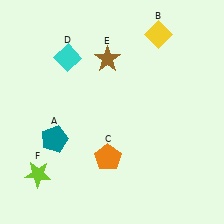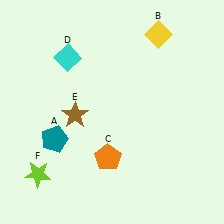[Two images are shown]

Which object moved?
The brown star (E) moved down.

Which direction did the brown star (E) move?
The brown star (E) moved down.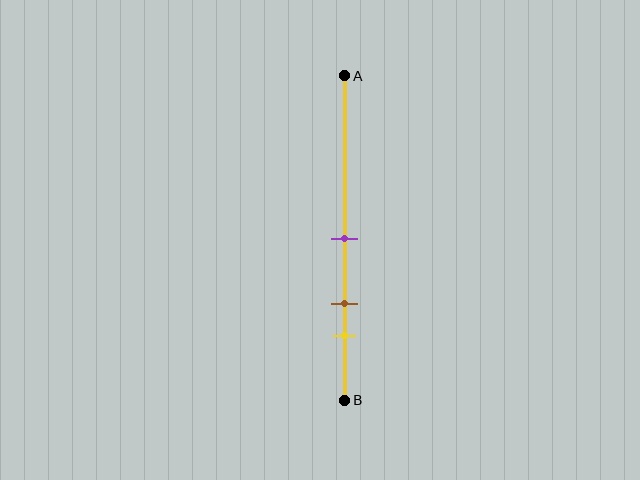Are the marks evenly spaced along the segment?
Yes, the marks are approximately evenly spaced.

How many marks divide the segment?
There are 3 marks dividing the segment.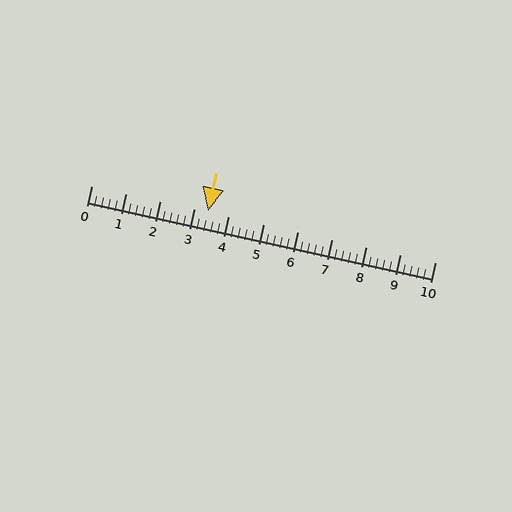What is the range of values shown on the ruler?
The ruler shows values from 0 to 10.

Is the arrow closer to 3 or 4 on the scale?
The arrow is closer to 3.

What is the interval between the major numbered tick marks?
The major tick marks are spaced 1 units apart.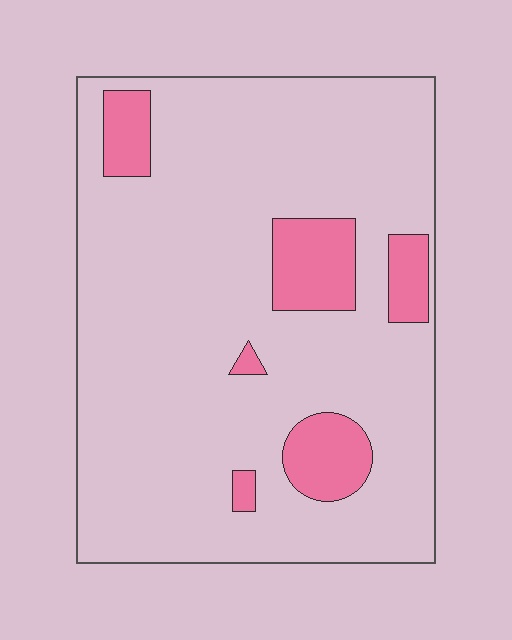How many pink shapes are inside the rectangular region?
6.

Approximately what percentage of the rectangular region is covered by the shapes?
Approximately 15%.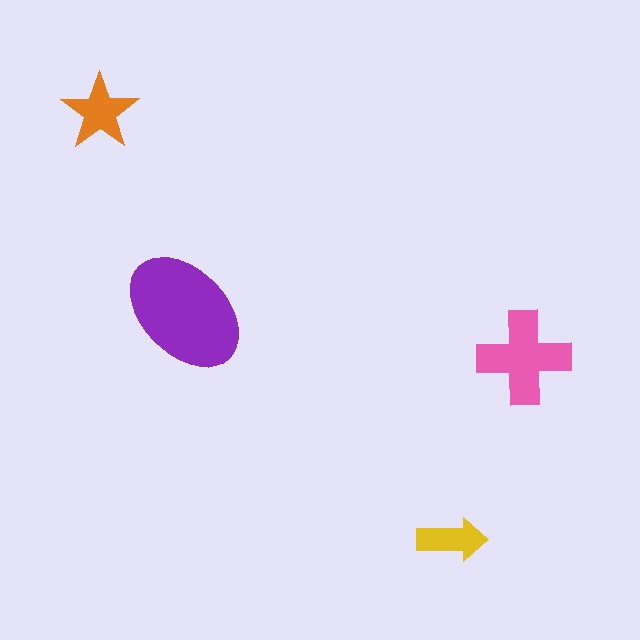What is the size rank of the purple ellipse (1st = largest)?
1st.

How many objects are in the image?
There are 4 objects in the image.